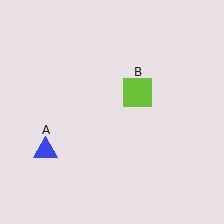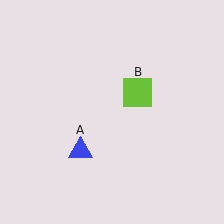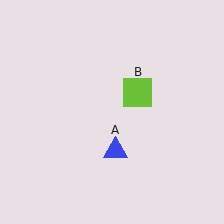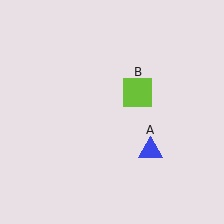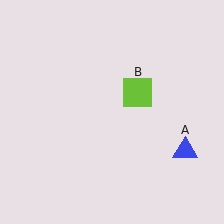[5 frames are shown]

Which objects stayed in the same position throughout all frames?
Lime square (object B) remained stationary.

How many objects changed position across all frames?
1 object changed position: blue triangle (object A).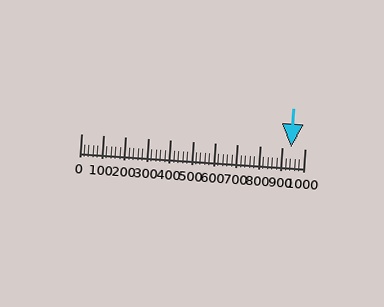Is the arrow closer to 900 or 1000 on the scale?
The arrow is closer to 900.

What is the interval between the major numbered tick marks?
The major tick marks are spaced 100 units apart.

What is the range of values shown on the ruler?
The ruler shows values from 0 to 1000.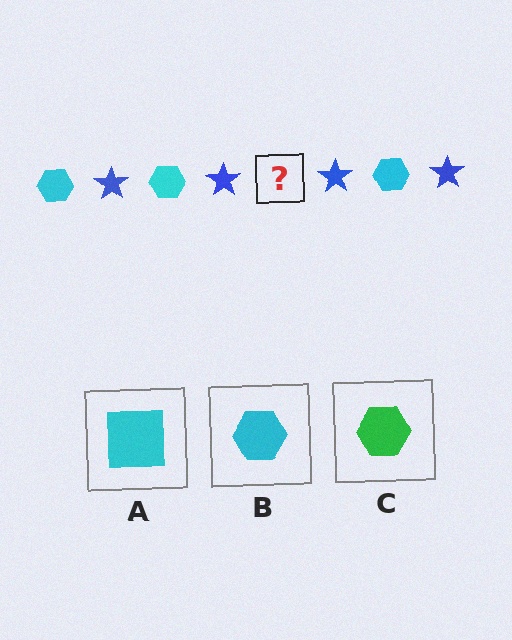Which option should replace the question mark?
Option B.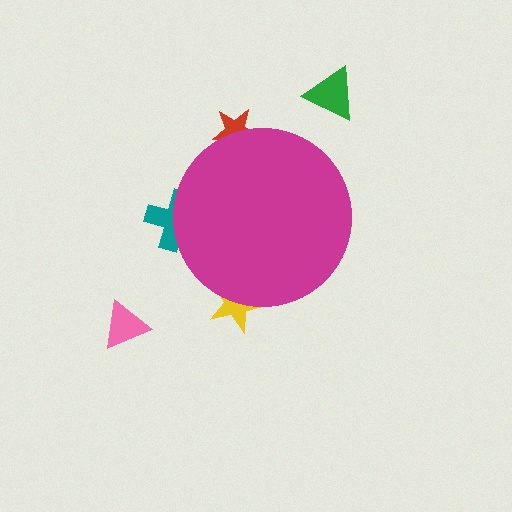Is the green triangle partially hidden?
No, the green triangle is fully visible.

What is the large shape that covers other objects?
A magenta circle.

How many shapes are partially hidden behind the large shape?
3 shapes are partially hidden.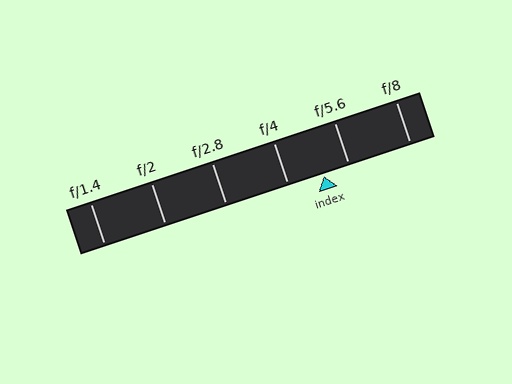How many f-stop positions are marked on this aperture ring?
There are 6 f-stop positions marked.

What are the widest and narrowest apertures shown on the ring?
The widest aperture shown is f/1.4 and the narrowest is f/8.